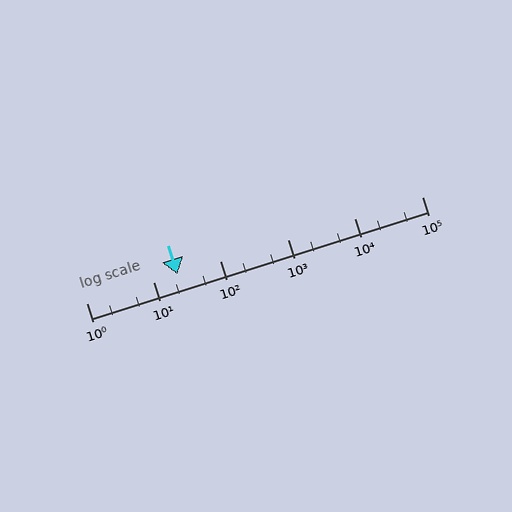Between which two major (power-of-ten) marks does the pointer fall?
The pointer is between 10 and 100.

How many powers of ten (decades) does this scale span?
The scale spans 5 decades, from 1 to 100000.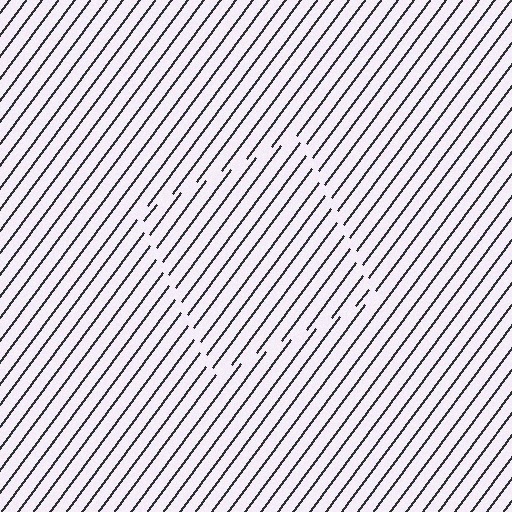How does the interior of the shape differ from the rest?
The interior of the shape contains the same grating, shifted by half a period — the contour is defined by the phase discontinuity where line-ends from the inner and outer gratings abut.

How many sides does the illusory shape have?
4 sides — the line-ends trace a square.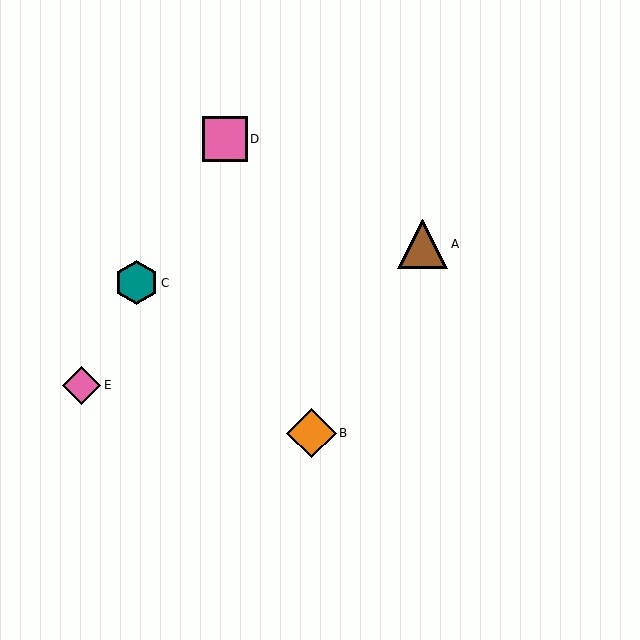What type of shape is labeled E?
Shape E is a pink diamond.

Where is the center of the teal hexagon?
The center of the teal hexagon is at (136, 283).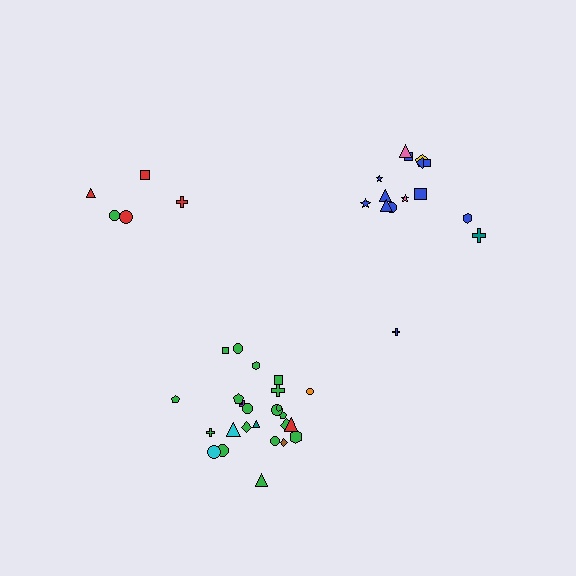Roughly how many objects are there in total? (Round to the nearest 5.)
Roughly 45 objects in total.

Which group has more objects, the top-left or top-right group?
The top-right group.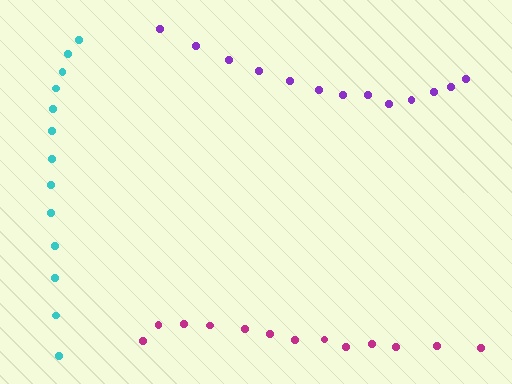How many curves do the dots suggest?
There are 3 distinct paths.